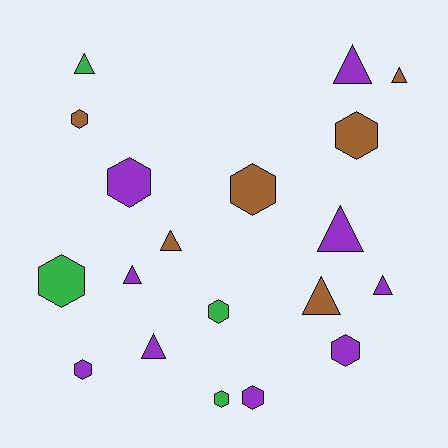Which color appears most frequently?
Purple, with 9 objects.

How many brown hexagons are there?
There are 3 brown hexagons.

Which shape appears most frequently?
Hexagon, with 10 objects.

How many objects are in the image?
There are 19 objects.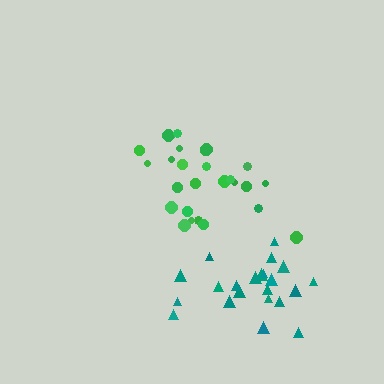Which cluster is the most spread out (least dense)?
Teal.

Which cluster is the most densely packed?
Green.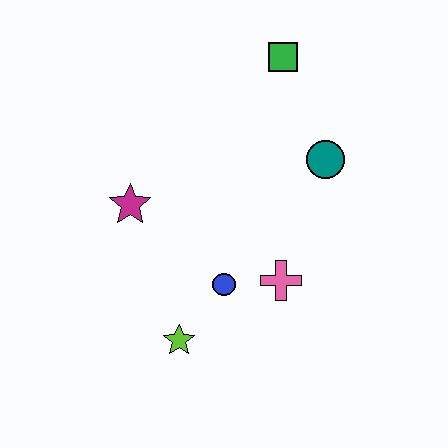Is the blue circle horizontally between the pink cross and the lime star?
Yes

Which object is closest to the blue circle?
The pink cross is closest to the blue circle.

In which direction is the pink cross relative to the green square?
The pink cross is below the green square.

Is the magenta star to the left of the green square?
Yes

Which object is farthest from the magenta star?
The green square is farthest from the magenta star.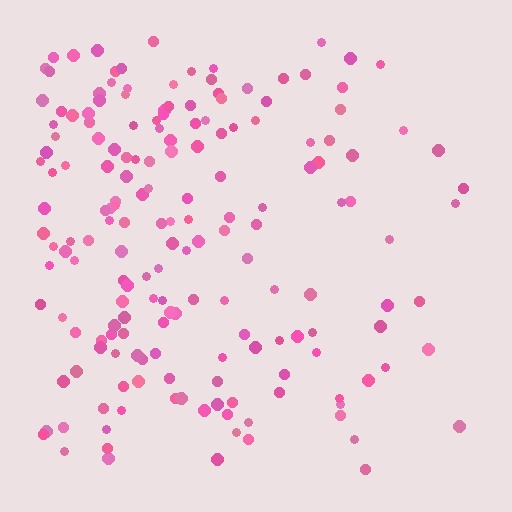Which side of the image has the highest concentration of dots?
The left.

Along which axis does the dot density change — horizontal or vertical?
Horizontal.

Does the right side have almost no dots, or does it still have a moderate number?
Still a moderate number, just noticeably fewer than the left.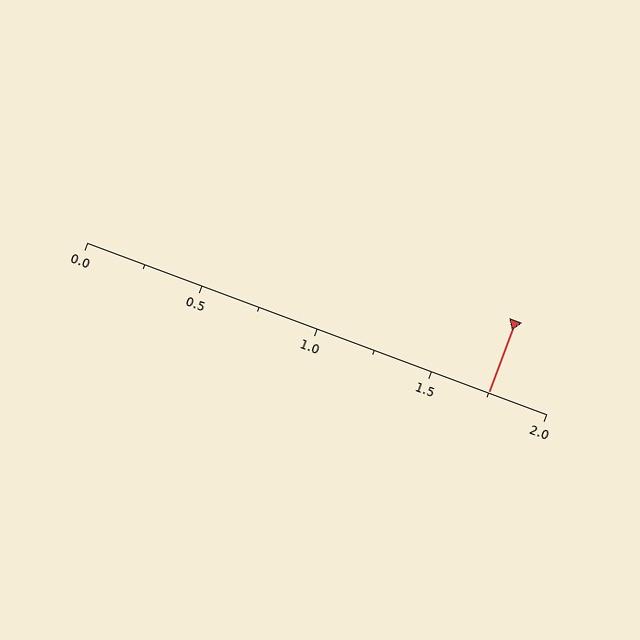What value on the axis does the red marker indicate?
The marker indicates approximately 1.75.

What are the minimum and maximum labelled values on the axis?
The axis runs from 0.0 to 2.0.